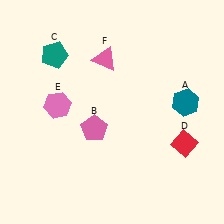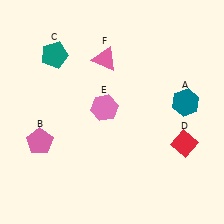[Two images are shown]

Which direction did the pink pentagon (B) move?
The pink pentagon (B) moved left.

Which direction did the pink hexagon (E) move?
The pink hexagon (E) moved right.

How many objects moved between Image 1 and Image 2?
2 objects moved between the two images.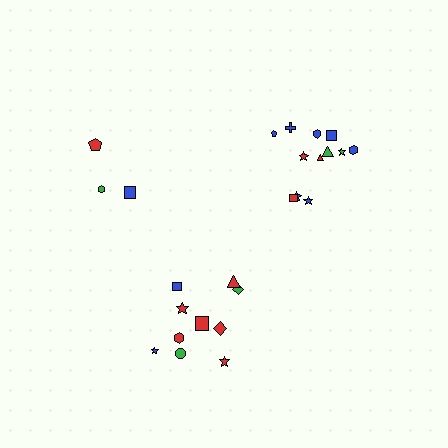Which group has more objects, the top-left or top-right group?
The top-right group.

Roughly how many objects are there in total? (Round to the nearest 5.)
Roughly 25 objects in total.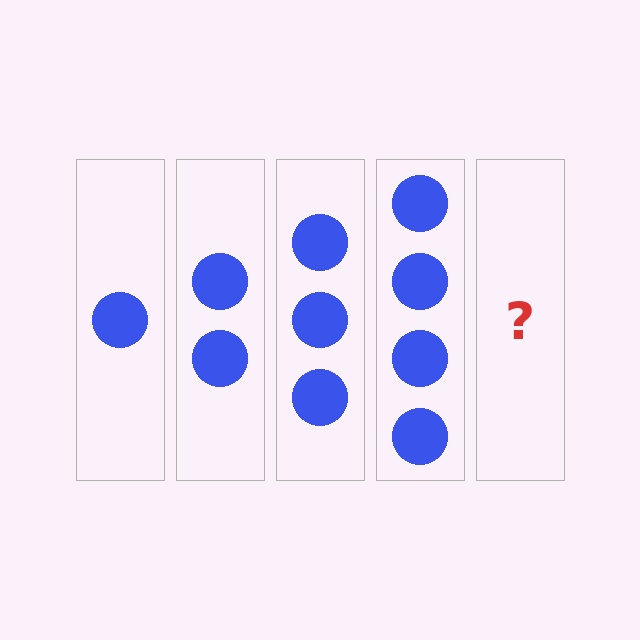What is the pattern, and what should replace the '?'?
The pattern is that each step adds one more circle. The '?' should be 5 circles.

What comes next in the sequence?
The next element should be 5 circles.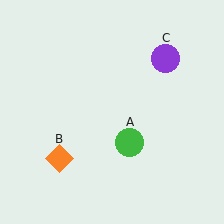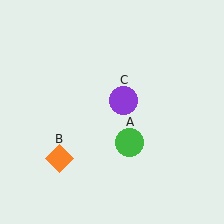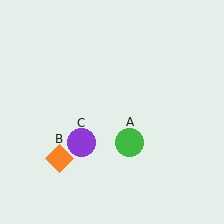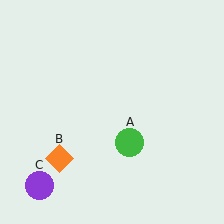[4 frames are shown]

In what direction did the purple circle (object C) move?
The purple circle (object C) moved down and to the left.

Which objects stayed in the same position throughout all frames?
Green circle (object A) and orange diamond (object B) remained stationary.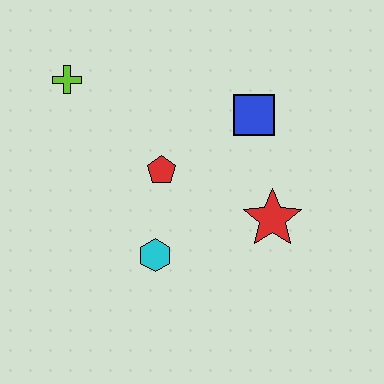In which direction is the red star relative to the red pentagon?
The red star is to the right of the red pentagon.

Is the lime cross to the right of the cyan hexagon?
No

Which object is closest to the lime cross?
The red pentagon is closest to the lime cross.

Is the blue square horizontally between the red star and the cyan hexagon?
Yes